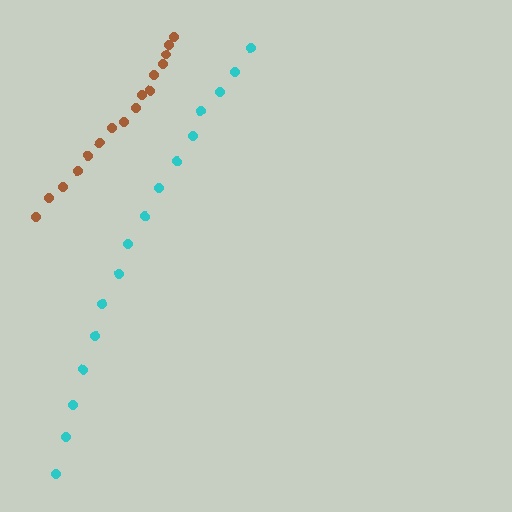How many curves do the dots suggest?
There are 2 distinct paths.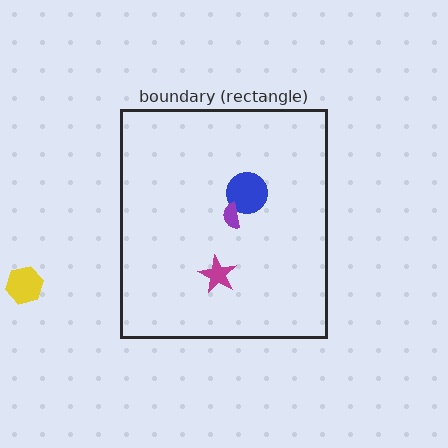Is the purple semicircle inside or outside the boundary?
Inside.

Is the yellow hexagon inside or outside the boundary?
Outside.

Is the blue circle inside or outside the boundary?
Inside.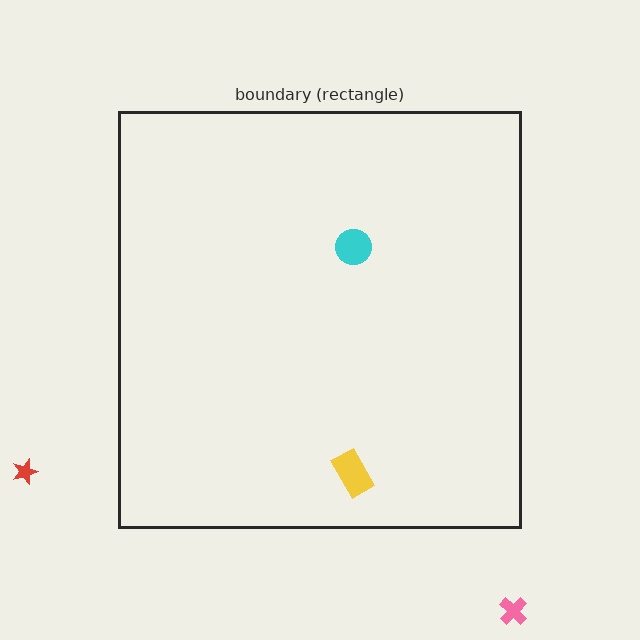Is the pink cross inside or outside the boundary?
Outside.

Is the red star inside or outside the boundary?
Outside.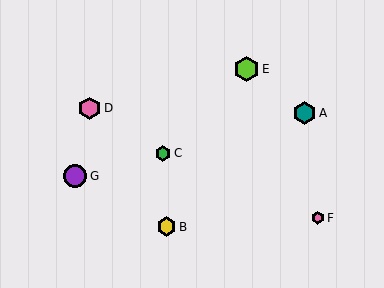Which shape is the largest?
The lime hexagon (labeled E) is the largest.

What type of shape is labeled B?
Shape B is a yellow hexagon.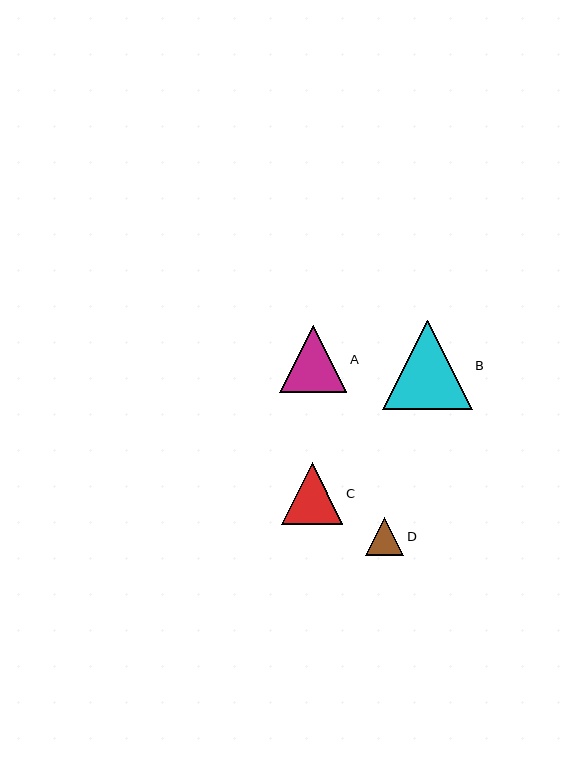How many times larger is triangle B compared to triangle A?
Triangle B is approximately 1.3 times the size of triangle A.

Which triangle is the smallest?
Triangle D is the smallest with a size of approximately 38 pixels.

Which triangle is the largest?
Triangle B is the largest with a size of approximately 90 pixels.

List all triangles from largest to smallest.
From largest to smallest: B, A, C, D.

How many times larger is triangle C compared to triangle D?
Triangle C is approximately 1.6 times the size of triangle D.